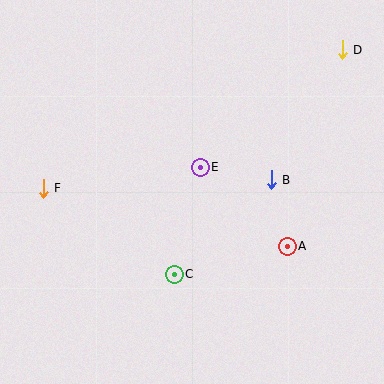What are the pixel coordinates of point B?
Point B is at (271, 180).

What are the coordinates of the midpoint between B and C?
The midpoint between B and C is at (223, 227).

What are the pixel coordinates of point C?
Point C is at (174, 274).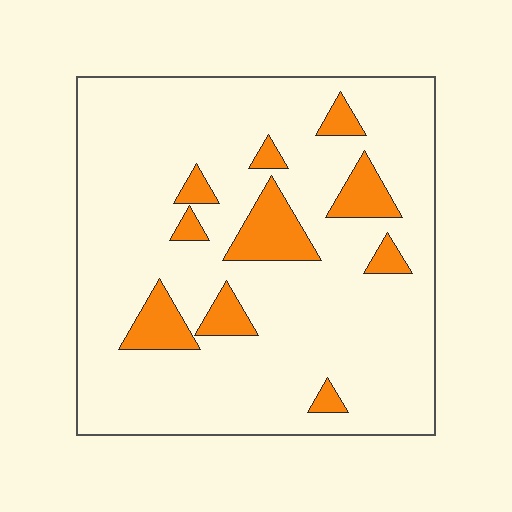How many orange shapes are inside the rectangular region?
10.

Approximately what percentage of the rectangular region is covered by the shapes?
Approximately 15%.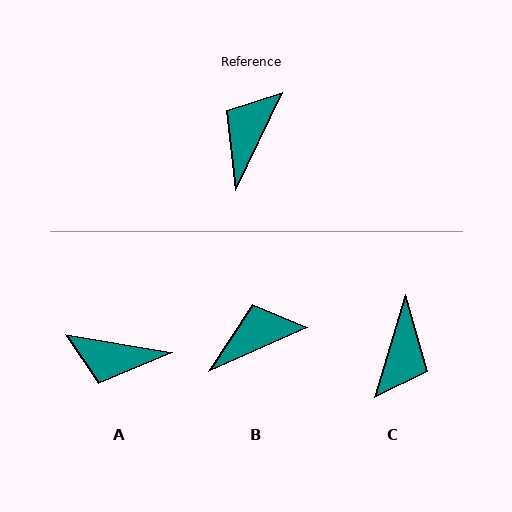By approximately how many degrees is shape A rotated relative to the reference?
Approximately 106 degrees counter-clockwise.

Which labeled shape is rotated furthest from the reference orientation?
C, about 171 degrees away.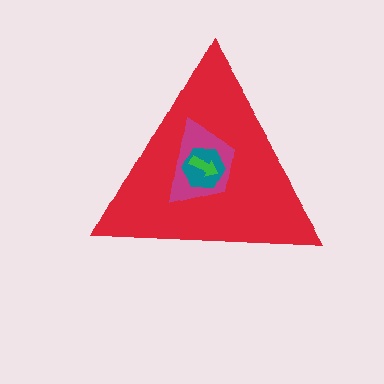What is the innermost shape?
The green arrow.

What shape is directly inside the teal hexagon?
The green arrow.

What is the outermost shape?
The red triangle.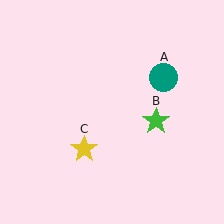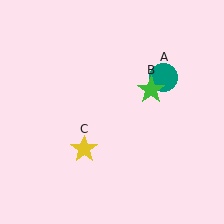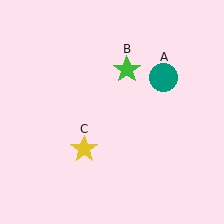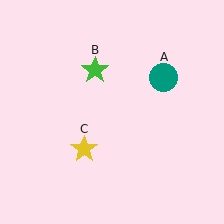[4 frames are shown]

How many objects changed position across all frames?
1 object changed position: green star (object B).